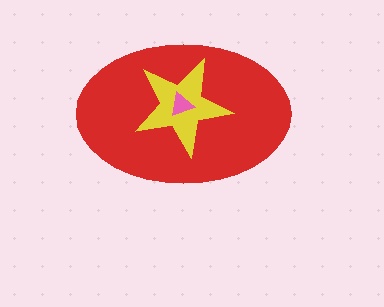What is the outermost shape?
The red ellipse.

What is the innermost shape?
The pink triangle.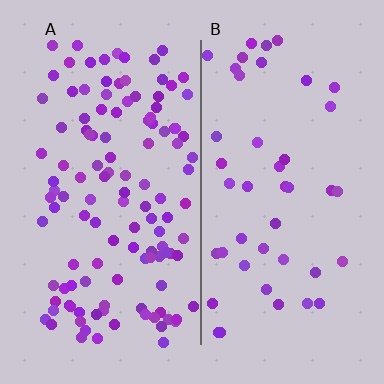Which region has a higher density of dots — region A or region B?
A (the left).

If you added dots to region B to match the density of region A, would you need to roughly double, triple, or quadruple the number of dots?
Approximately triple.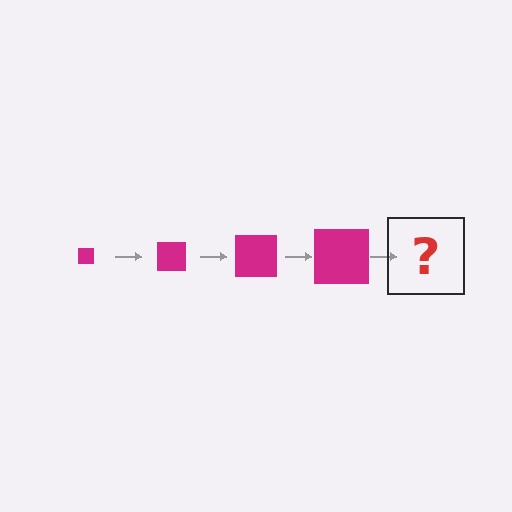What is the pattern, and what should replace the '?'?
The pattern is that the square gets progressively larger each step. The '?' should be a magenta square, larger than the previous one.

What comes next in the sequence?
The next element should be a magenta square, larger than the previous one.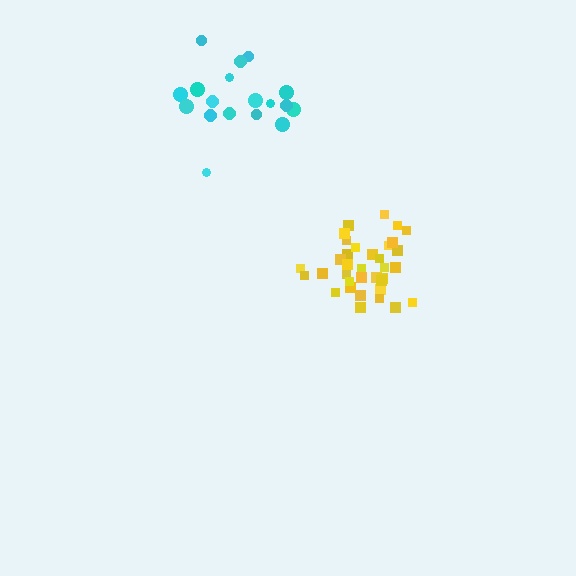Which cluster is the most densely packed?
Yellow.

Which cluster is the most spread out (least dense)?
Cyan.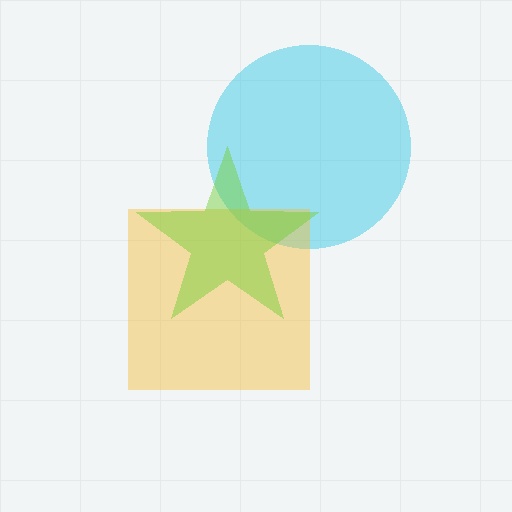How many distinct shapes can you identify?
There are 3 distinct shapes: a cyan circle, a yellow square, a lime star.